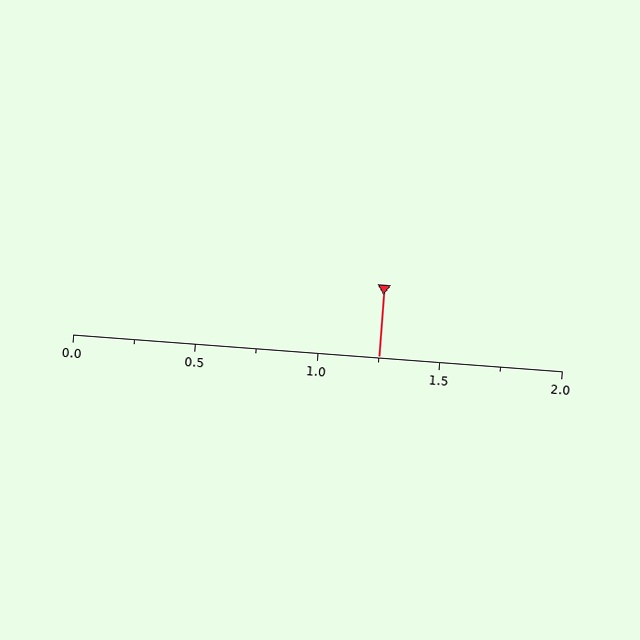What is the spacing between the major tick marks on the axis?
The major ticks are spaced 0.5 apart.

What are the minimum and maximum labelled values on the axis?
The axis runs from 0.0 to 2.0.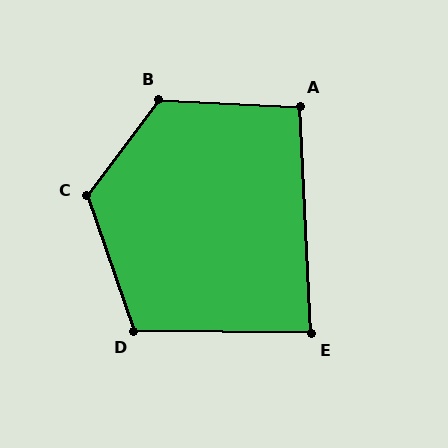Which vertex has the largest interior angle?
B, at approximately 124 degrees.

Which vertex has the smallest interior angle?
E, at approximately 87 degrees.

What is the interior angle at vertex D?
Approximately 110 degrees (obtuse).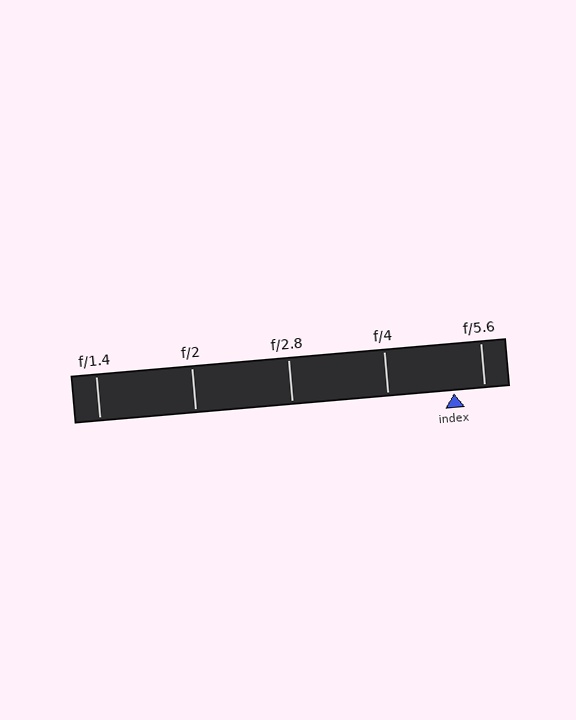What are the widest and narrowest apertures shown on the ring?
The widest aperture shown is f/1.4 and the narrowest is f/5.6.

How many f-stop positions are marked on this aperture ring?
There are 5 f-stop positions marked.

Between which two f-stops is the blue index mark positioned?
The index mark is between f/4 and f/5.6.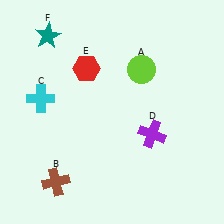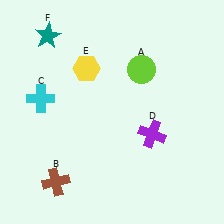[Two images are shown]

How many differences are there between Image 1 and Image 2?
There is 1 difference between the two images.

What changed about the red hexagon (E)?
In Image 1, E is red. In Image 2, it changed to yellow.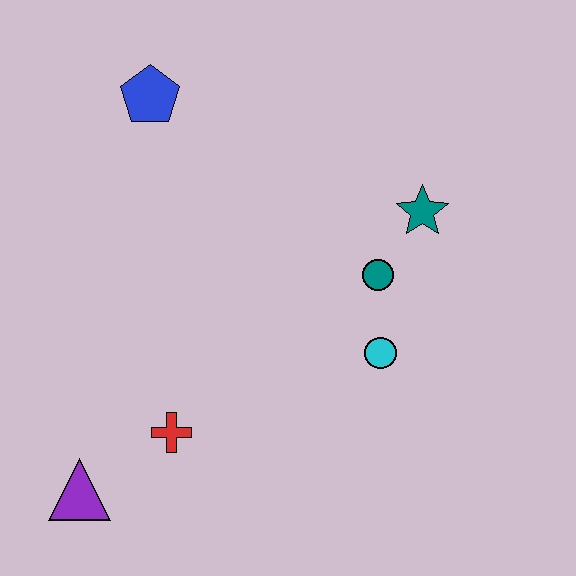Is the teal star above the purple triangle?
Yes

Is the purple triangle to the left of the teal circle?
Yes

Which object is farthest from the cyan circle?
The blue pentagon is farthest from the cyan circle.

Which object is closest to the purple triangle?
The red cross is closest to the purple triangle.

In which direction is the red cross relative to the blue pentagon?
The red cross is below the blue pentagon.